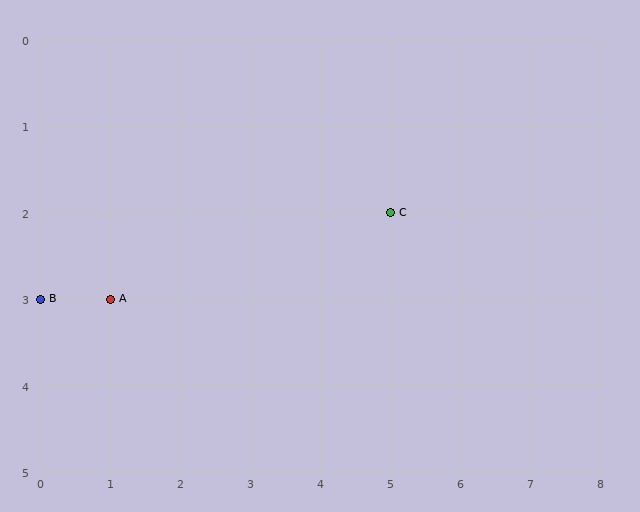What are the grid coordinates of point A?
Point A is at grid coordinates (1, 3).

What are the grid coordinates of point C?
Point C is at grid coordinates (5, 2).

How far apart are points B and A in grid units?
Points B and A are 1 column apart.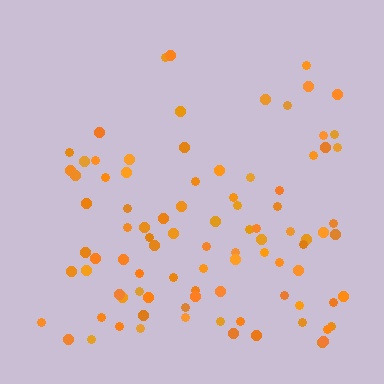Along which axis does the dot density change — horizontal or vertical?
Vertical.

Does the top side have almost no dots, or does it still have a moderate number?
Still a moderate number, just noticeably fewer than the bottom.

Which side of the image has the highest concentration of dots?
The bottom.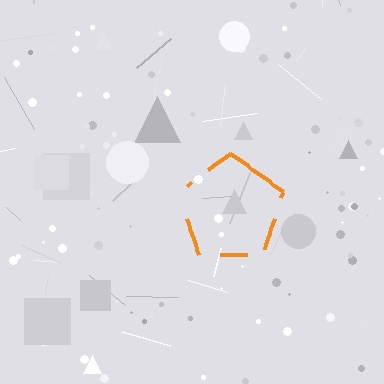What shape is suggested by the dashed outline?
The dashed outline suggests a pentagon.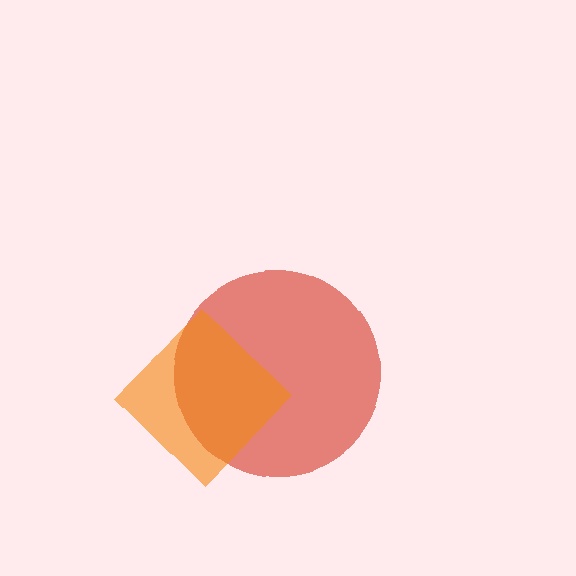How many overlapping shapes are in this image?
There are 2 overlapping shapes in the image.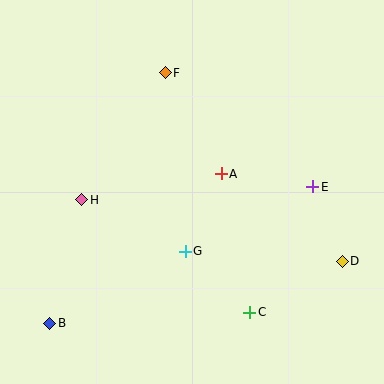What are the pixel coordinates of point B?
Point B is at (50, 323).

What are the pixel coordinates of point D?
Point D is at (342, 261).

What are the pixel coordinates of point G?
Point G is at (185, 251).